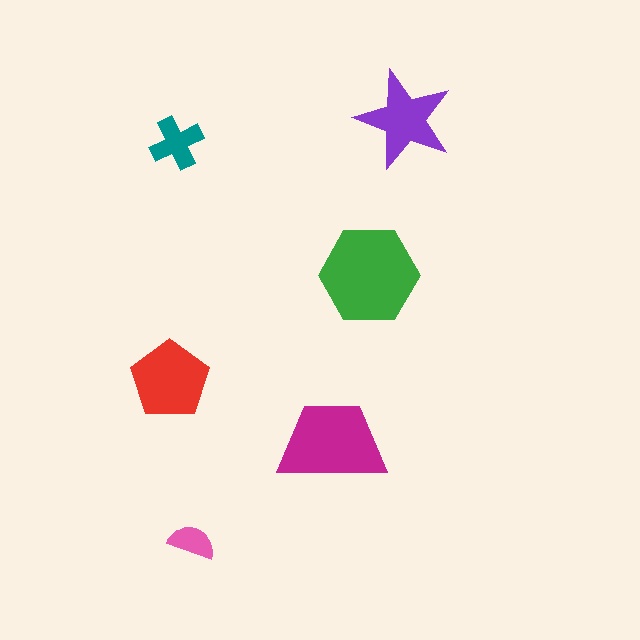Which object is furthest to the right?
The purple star is rightmost.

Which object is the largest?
The green hexagon.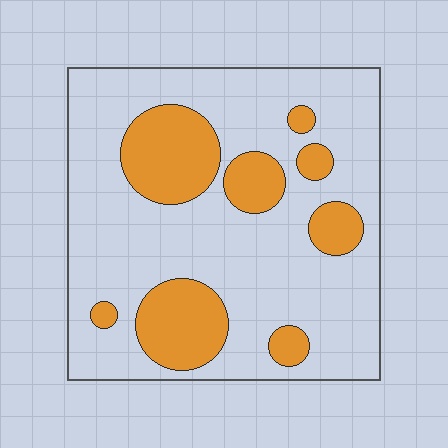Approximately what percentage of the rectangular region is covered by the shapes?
Approximately 25%.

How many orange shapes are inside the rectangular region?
8.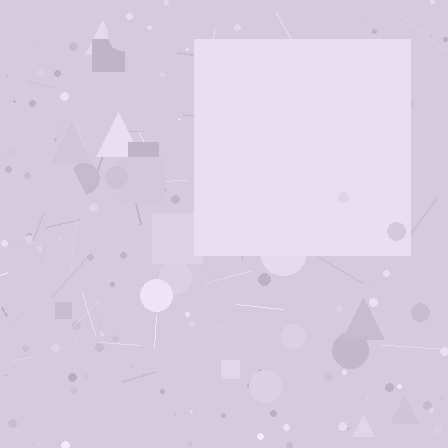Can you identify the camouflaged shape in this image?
The camouflaged shape is a square.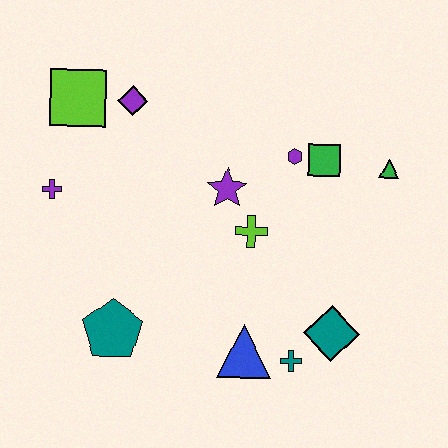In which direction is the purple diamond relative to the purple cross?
The purple diamond is above the purple cross.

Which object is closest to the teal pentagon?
The blue triangle is closest to the teal pentagon.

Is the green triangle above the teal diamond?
Yes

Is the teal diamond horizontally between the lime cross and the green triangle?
Yes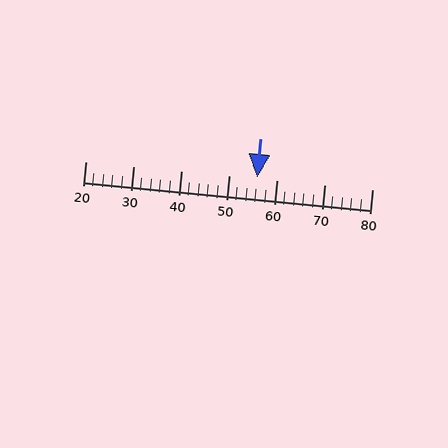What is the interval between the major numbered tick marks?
The major tick marks are spaced 10 units apart.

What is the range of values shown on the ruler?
The ruler shows values from 20 to 80.